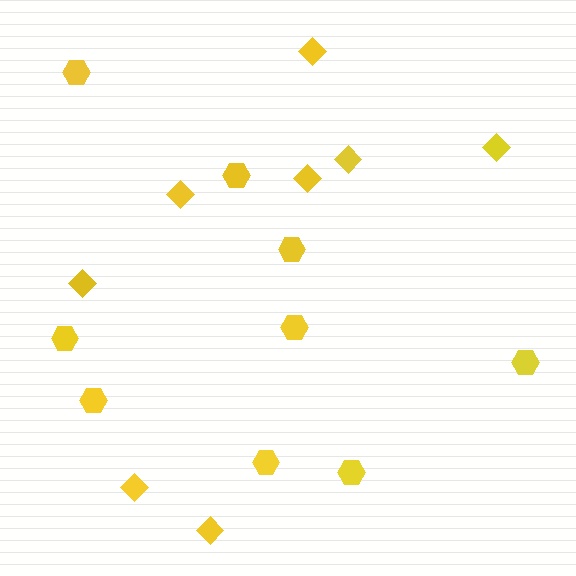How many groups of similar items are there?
There are 2 groups: one group of diamonds (8) and one group of hexagons (9).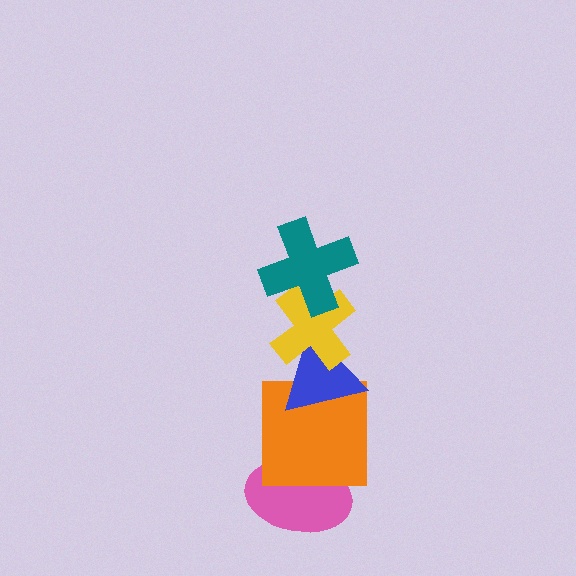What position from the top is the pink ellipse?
The pink ellipse is 5th from the top.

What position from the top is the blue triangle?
The blue triangle is 3rd from the top.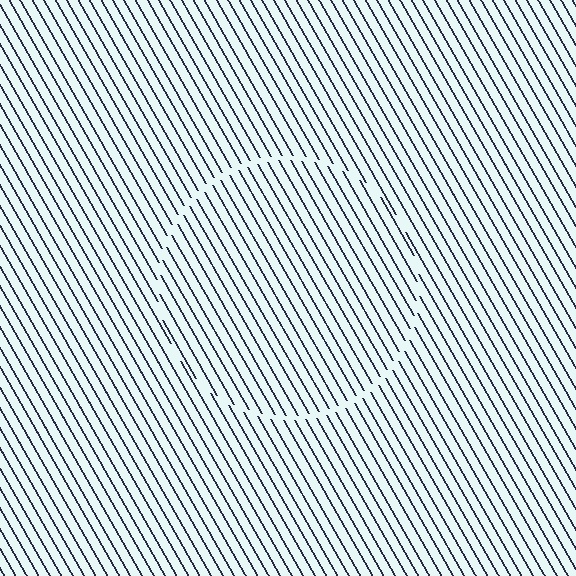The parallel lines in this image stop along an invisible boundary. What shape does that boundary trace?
An illusory circle. The interior of the shape contains the same grating, shifted by half a period — the contour is defined by the phase discontinuity where line-ends from the inner and outer gratings abut.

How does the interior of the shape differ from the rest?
The interior of the shape contains the same grating, shifted by half a period — the contour is defined by the phase discontinuity where line-ends from the inner and outer gratings abut.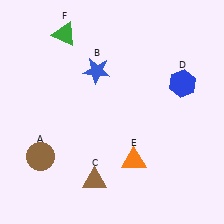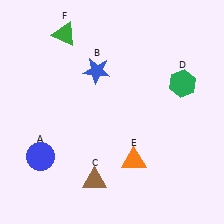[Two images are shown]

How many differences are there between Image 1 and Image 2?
There are 2 differences between the two images.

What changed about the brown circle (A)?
In Image 1, A is brown. In Image 2, it changed to blue.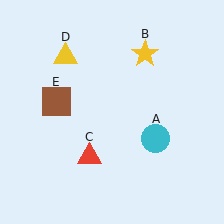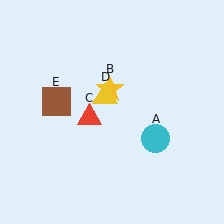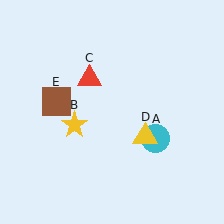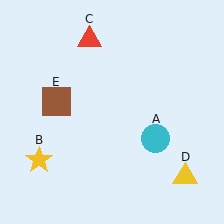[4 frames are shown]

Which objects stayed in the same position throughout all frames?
Cyan circle (object A) and brown square (object E) remained stationary.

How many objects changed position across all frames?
3 objects changed position: yellow star (object B), red triangle (object C), yellow triangle (object D).